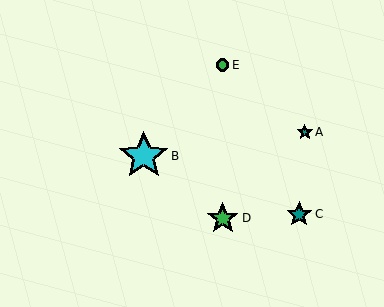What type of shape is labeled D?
Shape D is a green star.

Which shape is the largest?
The cyan star (labeled B) is the largest.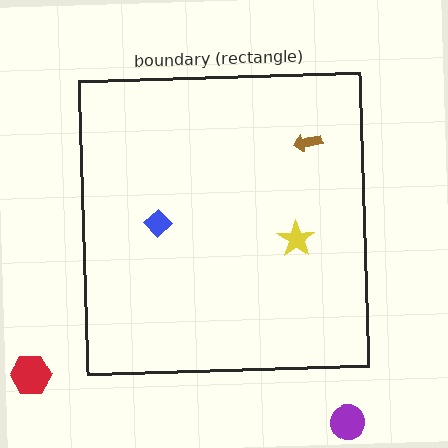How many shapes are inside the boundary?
3 inside, 2 outside.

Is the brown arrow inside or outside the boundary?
Inside.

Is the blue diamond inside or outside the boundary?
Inside.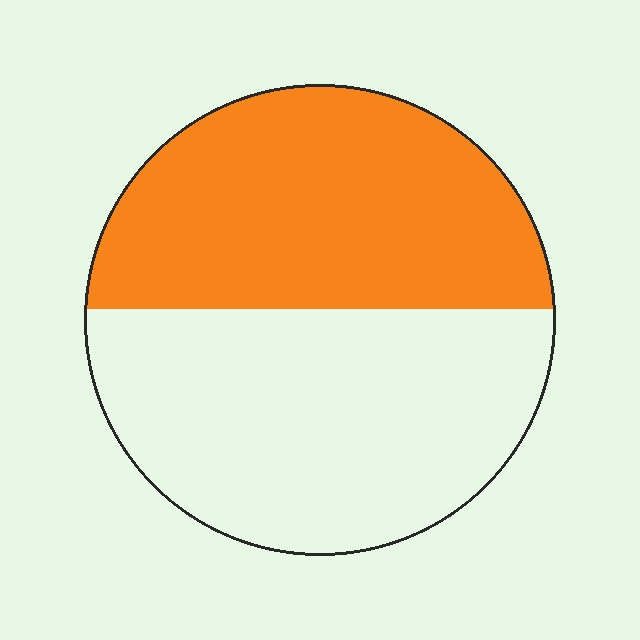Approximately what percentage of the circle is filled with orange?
Approximately 45%.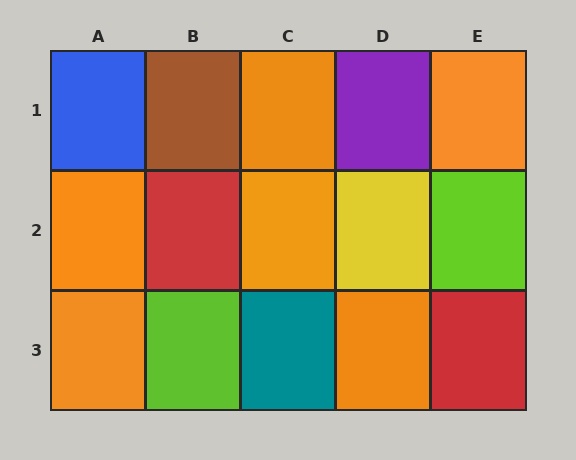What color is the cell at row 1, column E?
Orange.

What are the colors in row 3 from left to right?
Orange, lime, teal, orange, red.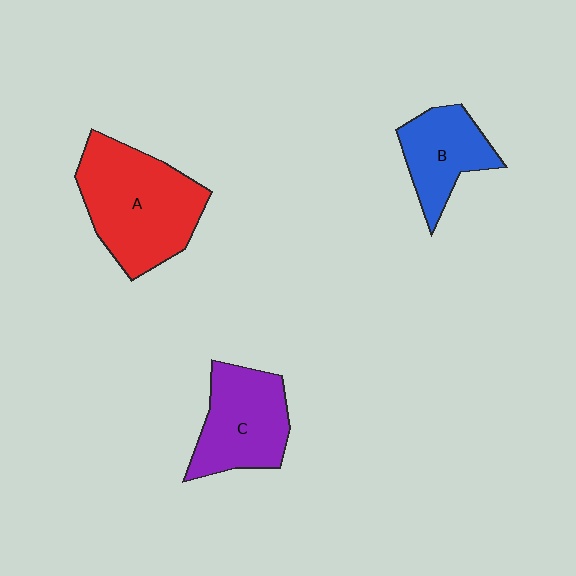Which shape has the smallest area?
Shape B (blue).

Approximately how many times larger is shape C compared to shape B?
Approximately 1.3 times.